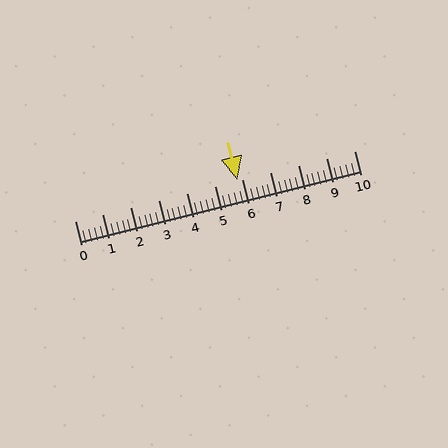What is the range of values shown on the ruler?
The ruler shows values from 0 to 10.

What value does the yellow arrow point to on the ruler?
The yellow arrow points to approximately 5.8.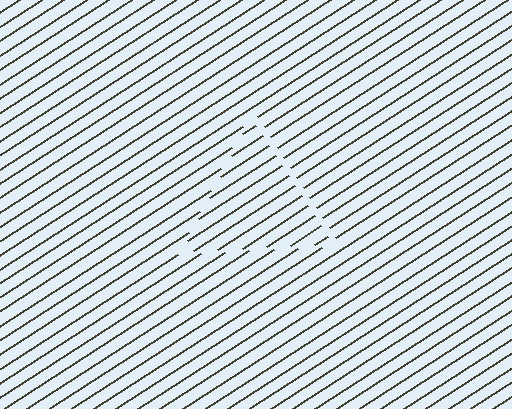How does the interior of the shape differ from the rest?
The interior of the shape contains the same grating, shifted by half a period — the contour is defined by the phase discontinuity where line-ends from the inner and outer gratings abut.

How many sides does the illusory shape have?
3 sides — the line-ends trace a triangle.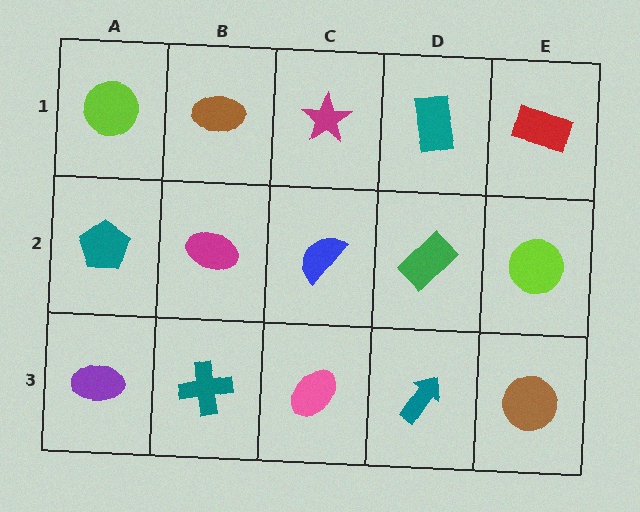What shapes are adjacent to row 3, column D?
A green rectangle (row 2, column D), a pink ellipse (row 3, column C), a brown circle (row 3, column E).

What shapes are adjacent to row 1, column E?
A lime circle (row 2, column E), a teal rectangle (row 1, column D).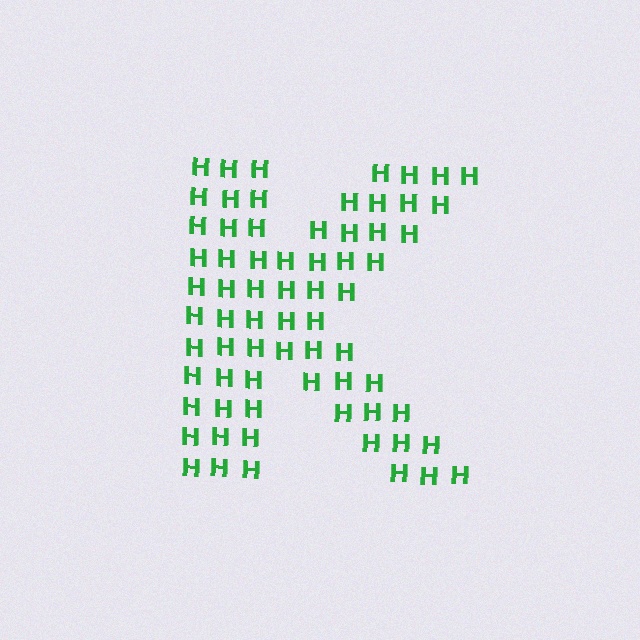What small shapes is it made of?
It is made of small letter H's.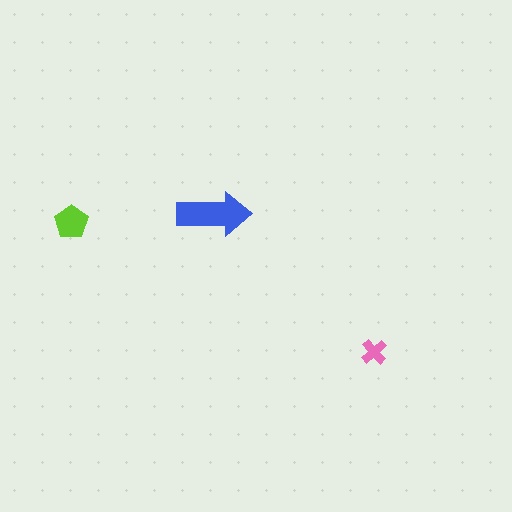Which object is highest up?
The blue arrow is topmost.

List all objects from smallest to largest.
The pink cross, the lime pentagon, the blue arrow.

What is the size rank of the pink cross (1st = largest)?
3rd.